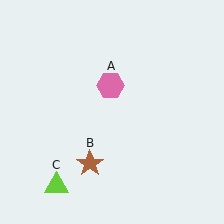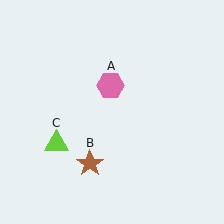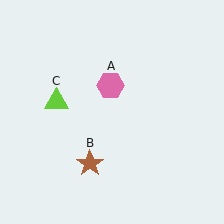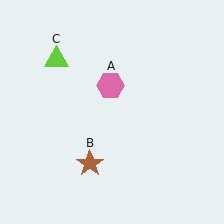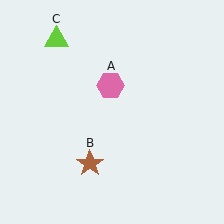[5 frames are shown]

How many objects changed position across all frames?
1 object changed position: lime triangle (object C).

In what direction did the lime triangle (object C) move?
The lime triangle (object C) moved up.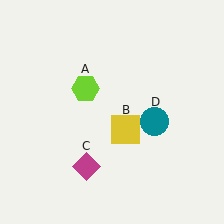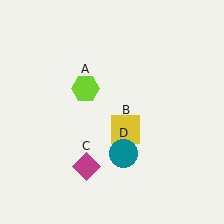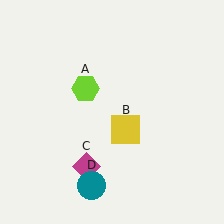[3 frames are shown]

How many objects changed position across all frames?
1 object changed position: teal circle (object D).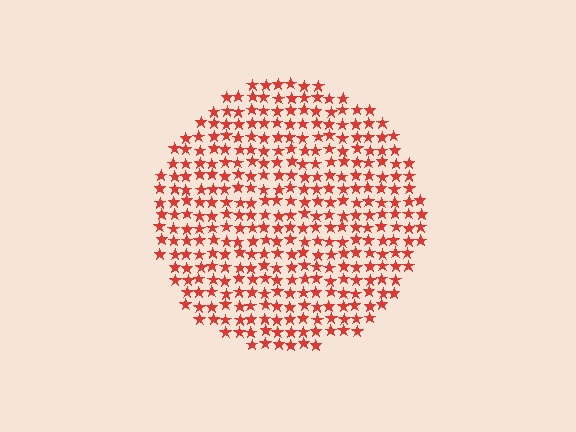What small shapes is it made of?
It is made of small stars.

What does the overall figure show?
The overall figure shows a circle.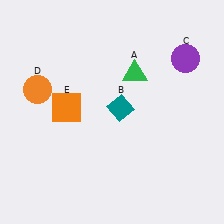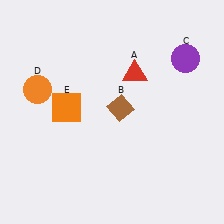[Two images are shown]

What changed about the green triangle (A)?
In Image 1, A is green. In Image 2, it changed to red.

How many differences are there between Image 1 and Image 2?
There are 2 differences between the two images.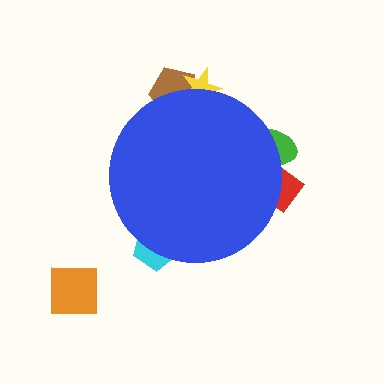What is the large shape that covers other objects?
A blue circle.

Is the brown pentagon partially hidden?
Yes, the brown pentagon is partially hidden behind the blue circle.